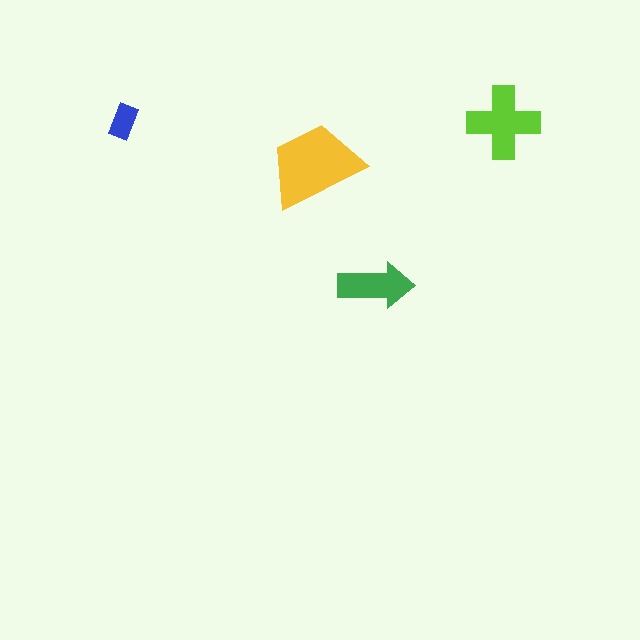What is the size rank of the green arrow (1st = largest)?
3rd.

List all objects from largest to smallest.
The yellow trapezoid, the lime cross, the green arrow, the blue rectangle.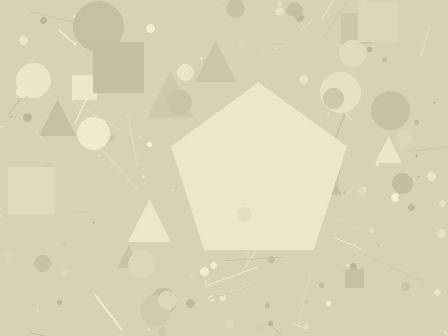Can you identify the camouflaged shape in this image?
The camouflaged shape is a pentagon.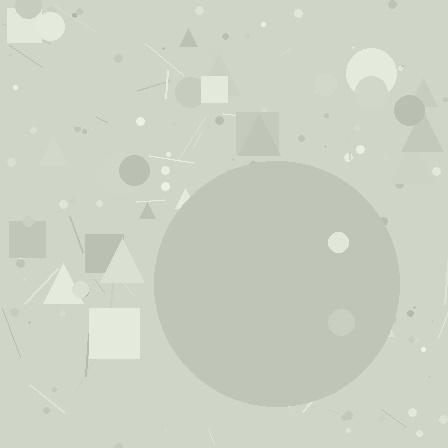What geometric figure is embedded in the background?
A circle is embedded in the background.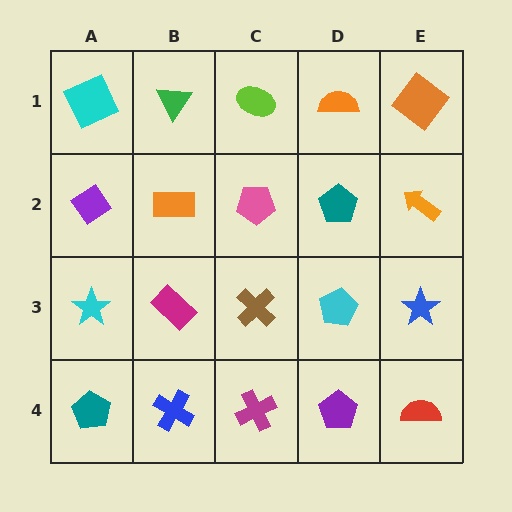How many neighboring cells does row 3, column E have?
3.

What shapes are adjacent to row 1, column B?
An orange rectangle (row 2, column B), a cyan square (row 1, column A), a lime ellipse (row 1, column C).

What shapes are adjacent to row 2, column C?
A lime ellipse (row 1, column C), a brown cross (row 3, column C), an orange rectangle (row 2, column B), a teal pentagon (row 2, column D).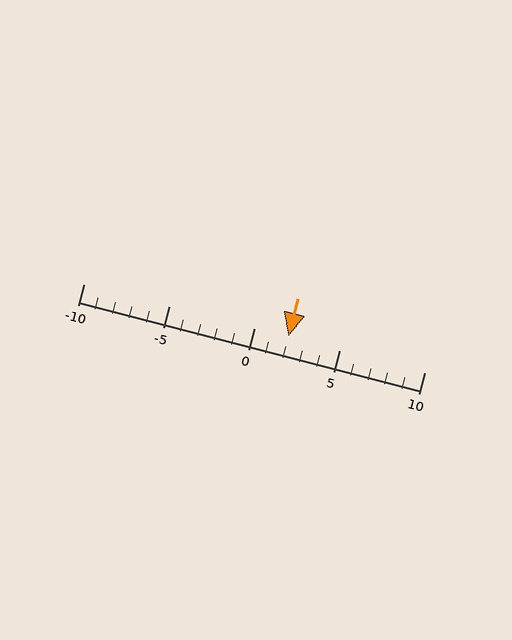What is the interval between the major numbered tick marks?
The major tick marks are spaced 5 units apart.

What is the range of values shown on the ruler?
The ruler shows values from -10 to 10.